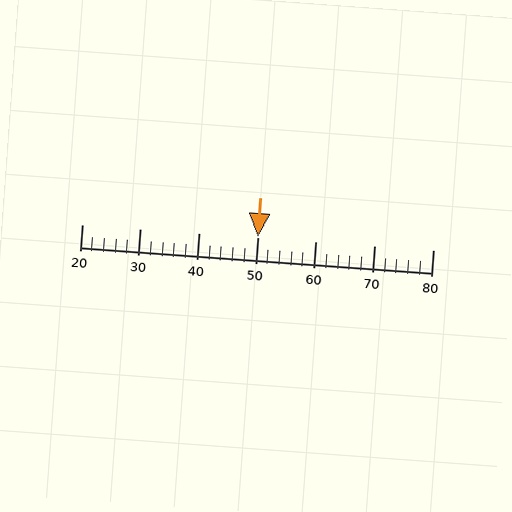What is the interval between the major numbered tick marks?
The major tick marks are spaced 10 units apart.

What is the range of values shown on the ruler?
The ruler shows values from 20 to 80.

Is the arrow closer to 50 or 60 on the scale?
The arrow is closer to 50.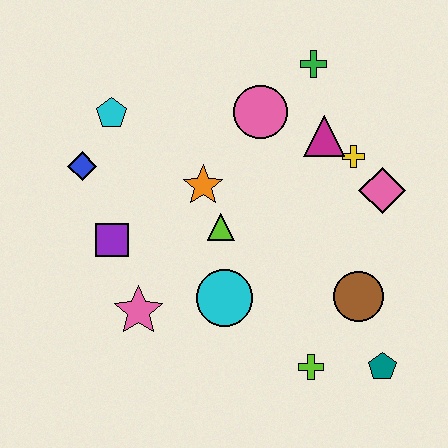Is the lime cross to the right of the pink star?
Yes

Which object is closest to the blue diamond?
The cyan pentagon is closest to the blue diamond.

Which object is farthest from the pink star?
The green cross is farthest from the pink star.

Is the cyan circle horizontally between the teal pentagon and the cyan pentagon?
Yes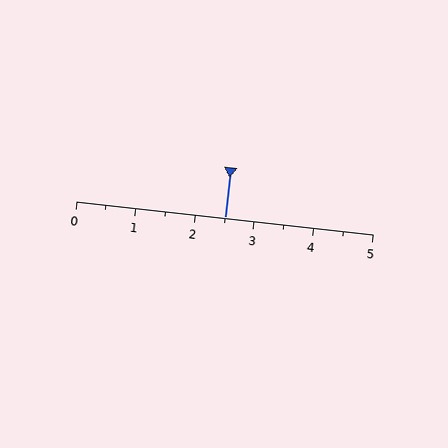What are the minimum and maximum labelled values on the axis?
The axis runs from 0 to 5.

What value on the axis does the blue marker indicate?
The marker indicates approximately 2.5.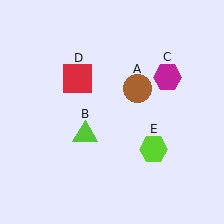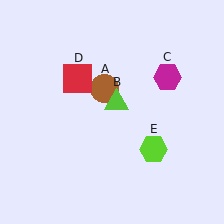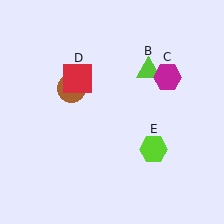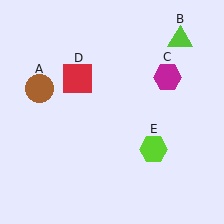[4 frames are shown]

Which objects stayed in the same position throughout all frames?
Magenta hexagon (object C) and red square (object D) and lime hexagon (object E) remained stationary.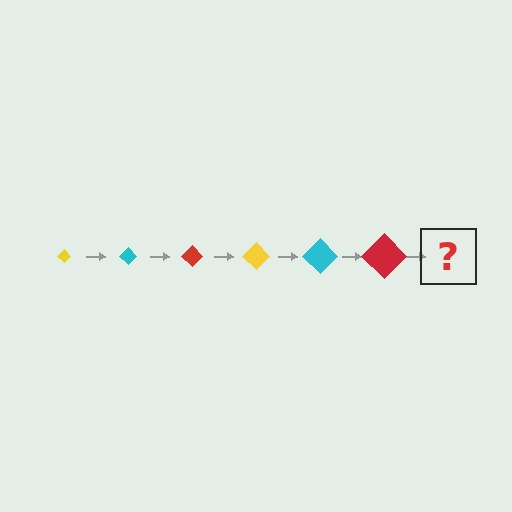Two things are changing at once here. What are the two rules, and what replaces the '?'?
The two rules are that the diamond grows larger each step and the color cycles through yellow, cyan, and red. The '?' should be a yellow diamond, larger than the previous one.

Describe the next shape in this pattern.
It should be a yellow diamond, larger than the previous one.